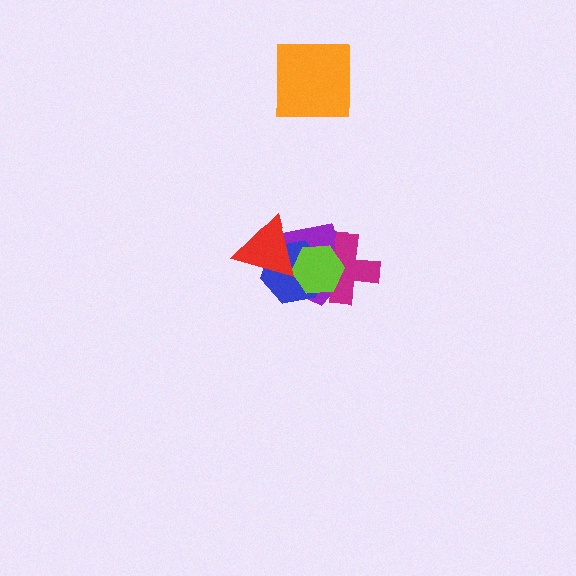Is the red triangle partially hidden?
No, no other shape covers it.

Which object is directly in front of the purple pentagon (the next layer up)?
The magenta cross is directly in front of the purple pentagon.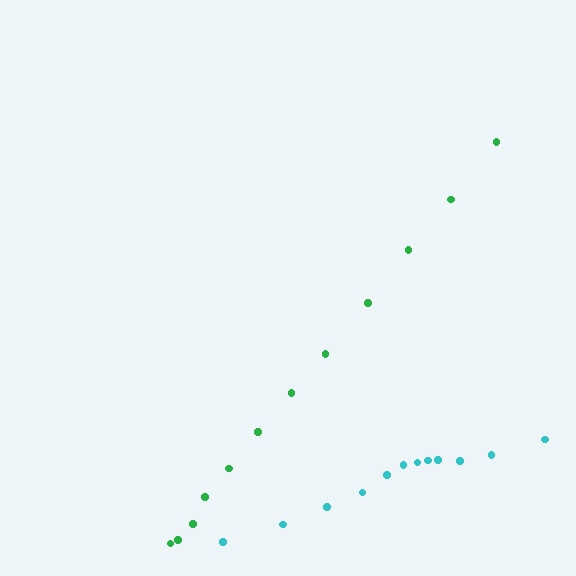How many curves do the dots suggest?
There are 2 distinct paths.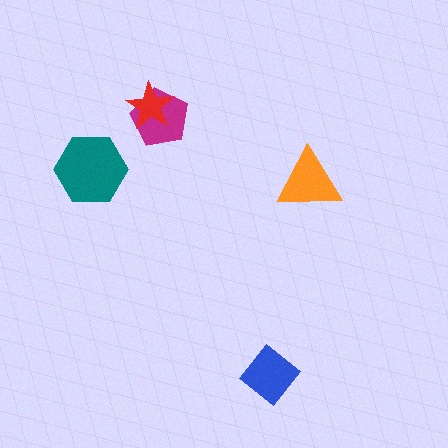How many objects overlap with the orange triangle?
0 objects overlap with the orange triangle.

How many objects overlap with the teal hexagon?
0 objects overlap with the teal hexagon.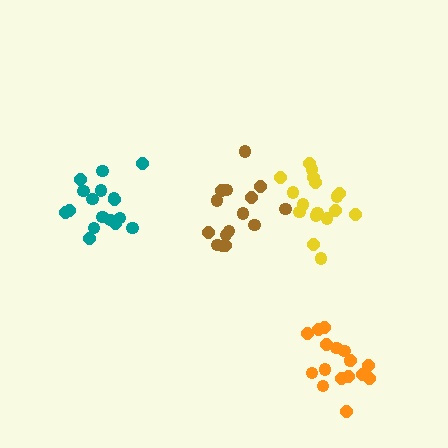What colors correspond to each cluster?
The clusters are colored: orange, brown, teal, yellow.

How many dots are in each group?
Group 1: 17 dots, Group 2: 15 dots, Group 3: 17 dots, Group 4: 17 dots (66 total).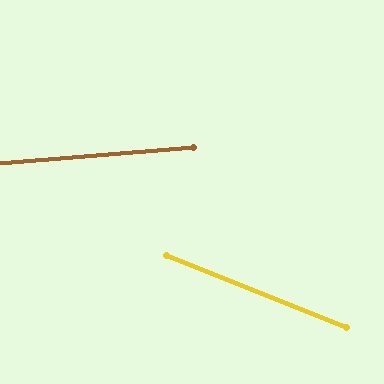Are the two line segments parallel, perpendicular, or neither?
Neither parallel nor perpendicular — they differ by about 27°.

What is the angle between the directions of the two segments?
Approximately 27 degrees.